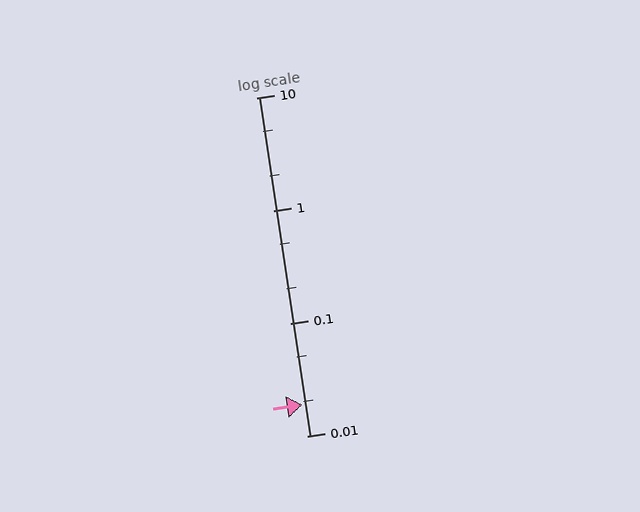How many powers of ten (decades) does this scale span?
The scale spans 3 decades, from 0.01 to 10.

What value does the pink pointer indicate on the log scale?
The pointer indicates approximately 0.019.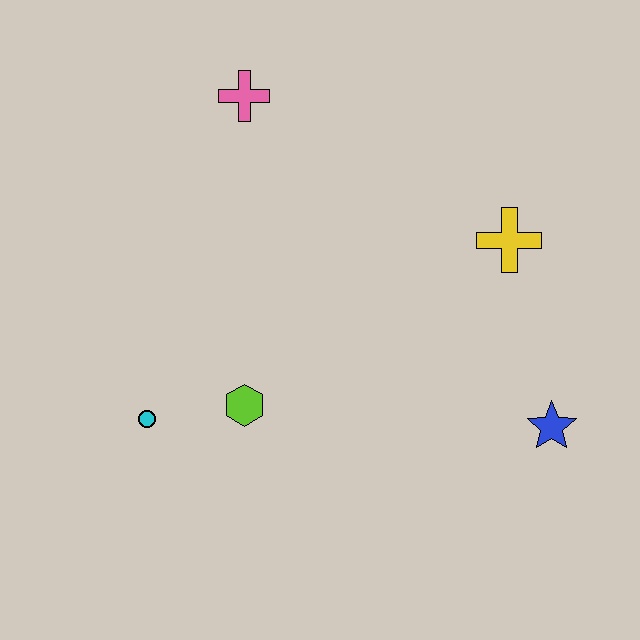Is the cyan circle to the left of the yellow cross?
Yes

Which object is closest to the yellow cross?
The blue star is closest to the yellow cross.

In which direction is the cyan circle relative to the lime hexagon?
The cyan circle is to the left of the lime hexagon.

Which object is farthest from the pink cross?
The blue star is farthest from the pink cross.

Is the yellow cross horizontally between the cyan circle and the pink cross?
No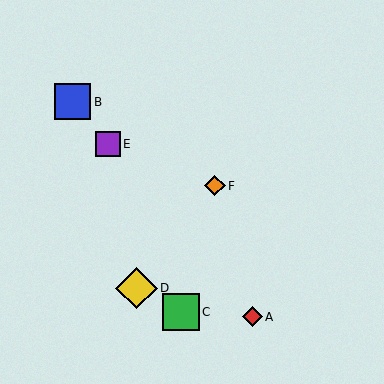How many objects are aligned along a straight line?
3 objects (A, B, E) are aligned along a straight line.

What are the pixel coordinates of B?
Object B is at (73, 102).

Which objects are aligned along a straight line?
Objects A, B, E are aligned along a straight line.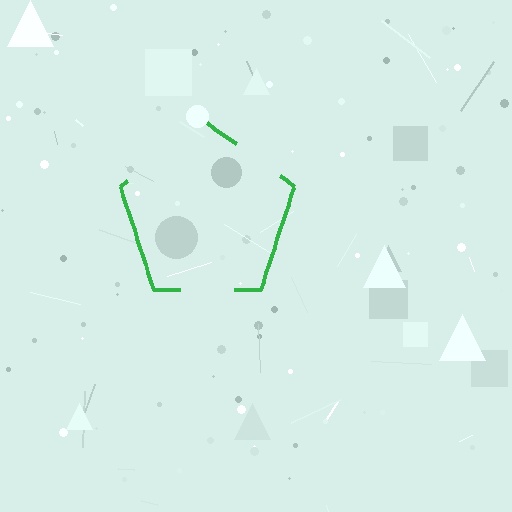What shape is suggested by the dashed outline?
The dashed outline suggests a pentagon.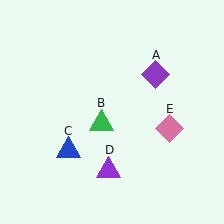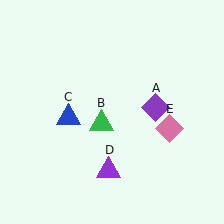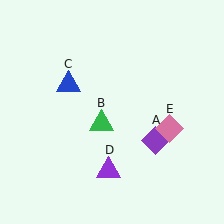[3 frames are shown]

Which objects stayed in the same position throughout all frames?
Green triangle (object B) and purple triangle (object D) and pink diamond (object E) remained stationary.